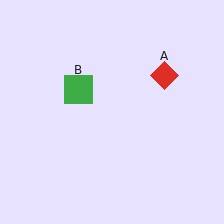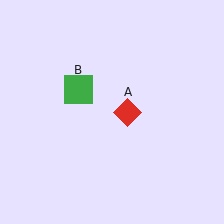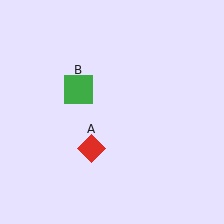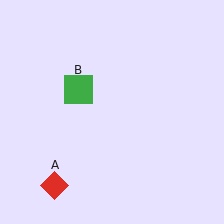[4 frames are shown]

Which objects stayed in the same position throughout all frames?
Green square (object B) remained stationary.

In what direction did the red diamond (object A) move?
The red diamond (object A) moved down and to the left.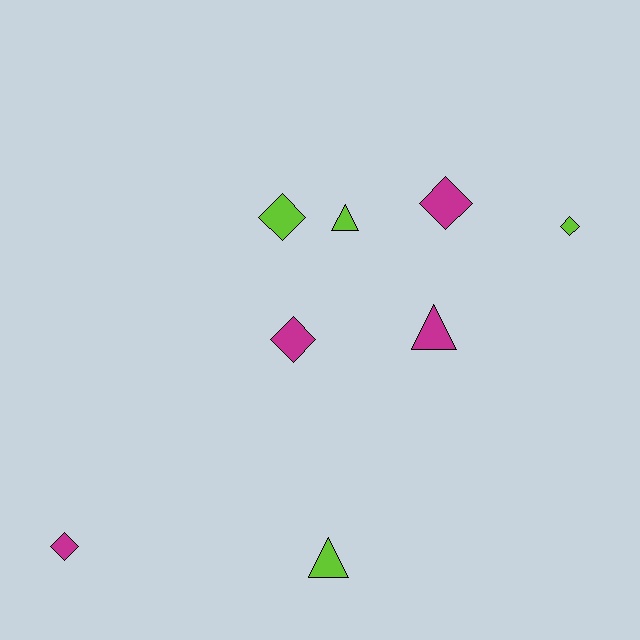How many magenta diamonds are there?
There are 3 magenta diamonds.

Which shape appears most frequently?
Diamond, with 5 objects.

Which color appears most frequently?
Magenta, with 4 objects.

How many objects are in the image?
There are 8 objects.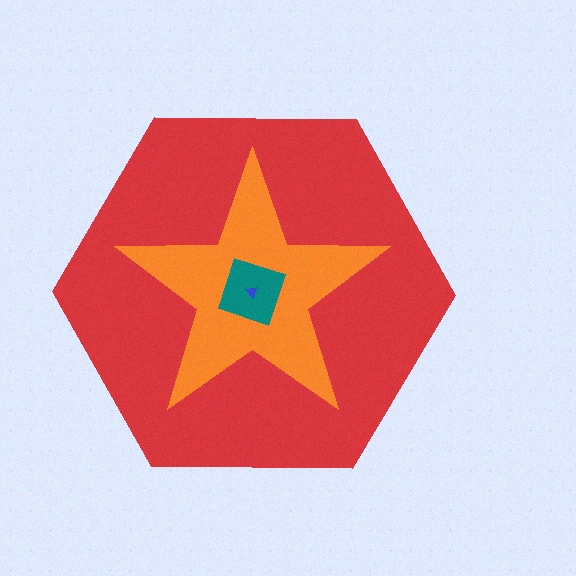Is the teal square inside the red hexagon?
Yes.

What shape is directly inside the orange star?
The teal square.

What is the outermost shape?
The red hexagon.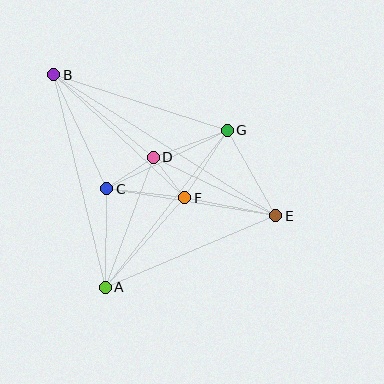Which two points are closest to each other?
Points D and F are closest to each other.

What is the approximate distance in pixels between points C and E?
The distance between C and E is approximately 171 pixels.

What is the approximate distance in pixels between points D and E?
The distance between D and E is approximately 136 pixels.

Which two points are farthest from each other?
Points B and E are farthest from each other.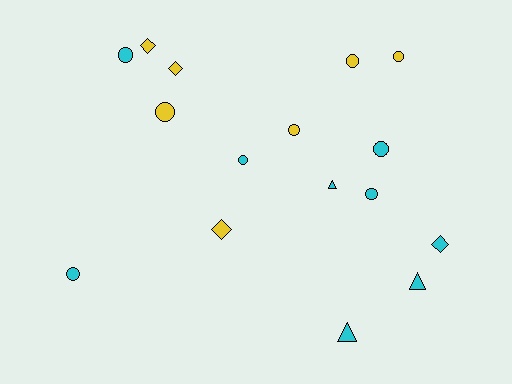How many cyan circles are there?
There are 5 cyan circles.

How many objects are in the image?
There are 16 objects.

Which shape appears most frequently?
Circle, with 9 objects.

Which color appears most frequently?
Cyan, with 9 objects.